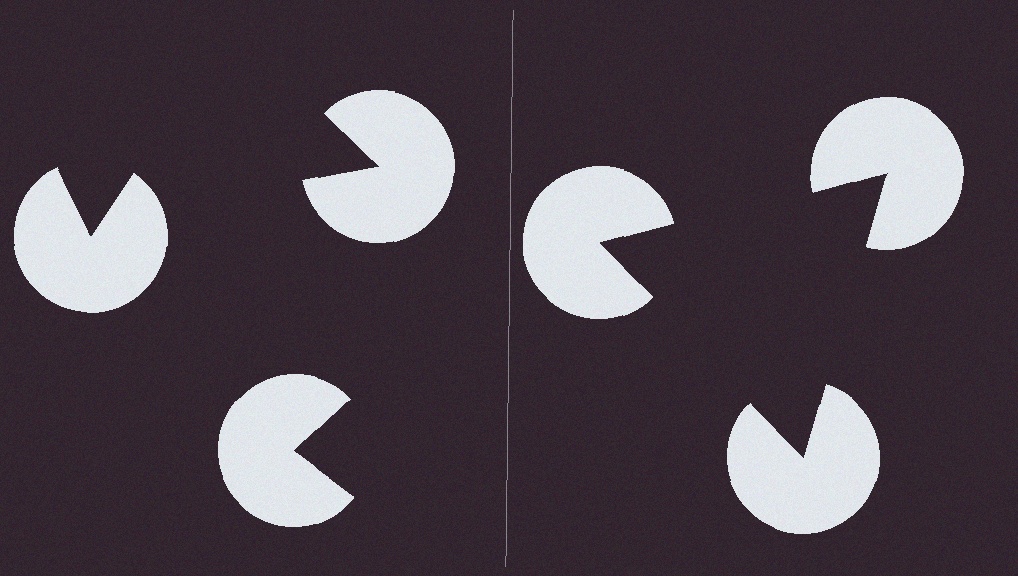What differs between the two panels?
The pac-man discs are positioned identically on both sides; only the wedge orientations differ. On the right they align to a triangle; on the left they are misaligned.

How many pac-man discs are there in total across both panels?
6 — 3 on each side.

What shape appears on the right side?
An illusory triangle.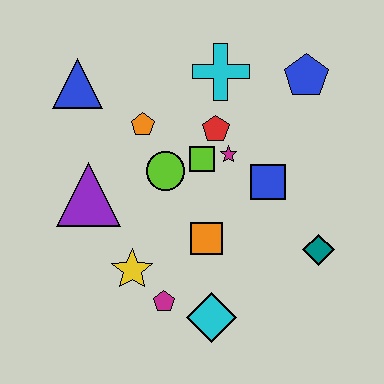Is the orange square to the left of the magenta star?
Yes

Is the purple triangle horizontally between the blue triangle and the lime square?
Yes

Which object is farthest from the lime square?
The cyan diamond is farthest from the lime square.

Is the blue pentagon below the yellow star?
No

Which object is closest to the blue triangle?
The orange pentagon is closest to the blue triangle.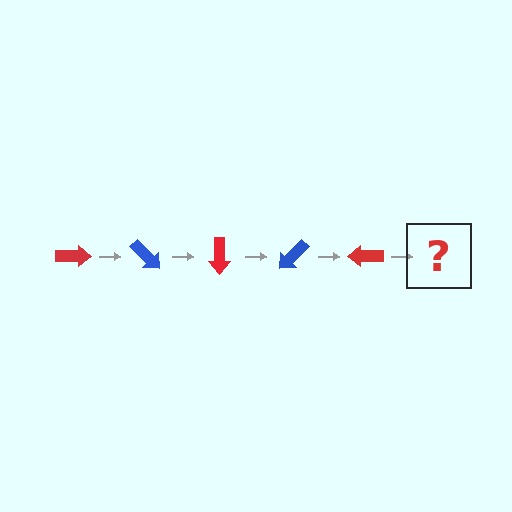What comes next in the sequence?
The next element should be a blue arrow, rotated 225 degrees from the start.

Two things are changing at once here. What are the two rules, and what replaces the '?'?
The two rules are that it rotates 45 degrees each step and the color cycles through red and blue. The '?' should be a blue arrow, rotated 225 degrees from the start.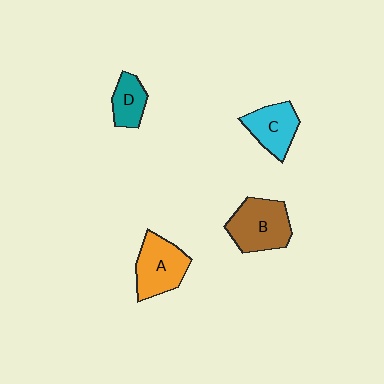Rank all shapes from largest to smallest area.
From largest to smallest: B (brown), A (orange), C (cyan), D (teal).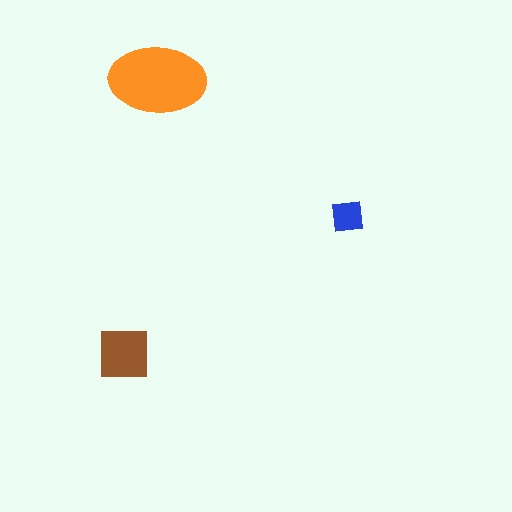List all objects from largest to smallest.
The orange ellipse, the brown square, the blue square.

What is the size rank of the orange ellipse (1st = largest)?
1st.